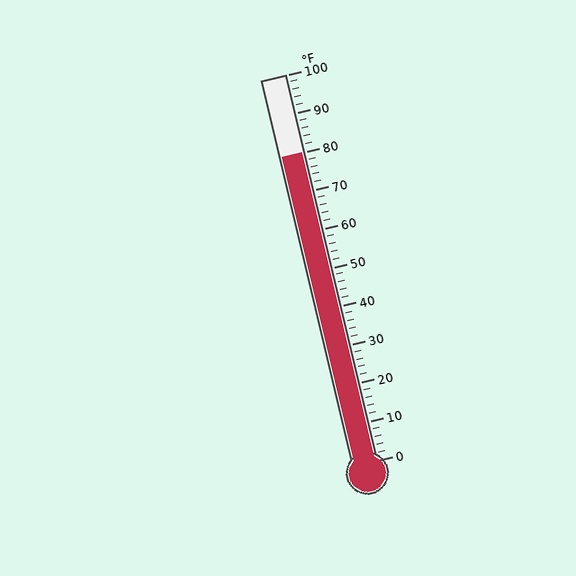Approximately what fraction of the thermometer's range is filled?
The thermometer is filled to approximately 80% of its range.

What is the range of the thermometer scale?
The thermometer scale ranges from 0°F to 100°F.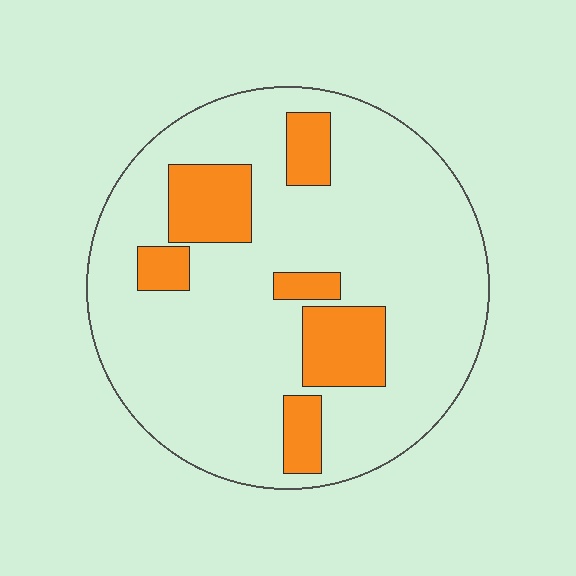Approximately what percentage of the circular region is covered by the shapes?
Approximately 20%.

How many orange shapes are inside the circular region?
6.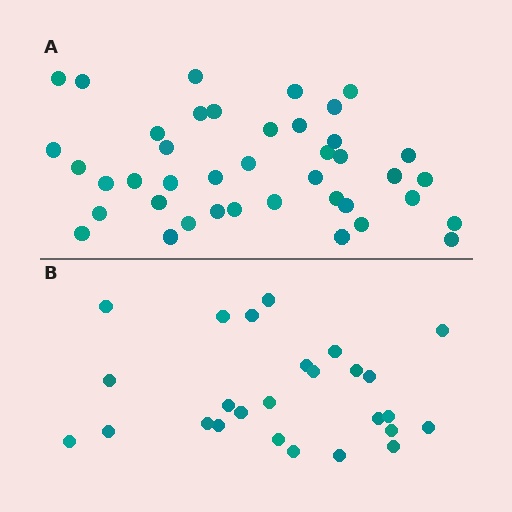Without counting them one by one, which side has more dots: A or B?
Region A (the top region) has more dots.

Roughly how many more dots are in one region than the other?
Region A has approximately 15 more dots than region B.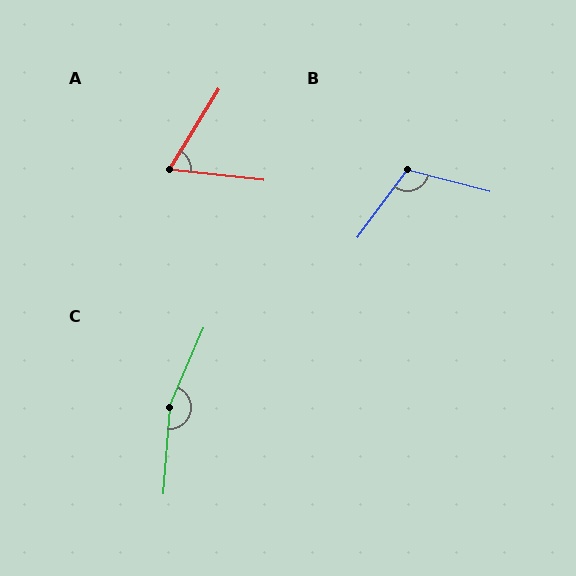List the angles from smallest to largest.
A (65°), B (112°), C (160°).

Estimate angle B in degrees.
Approximately 112 degrees.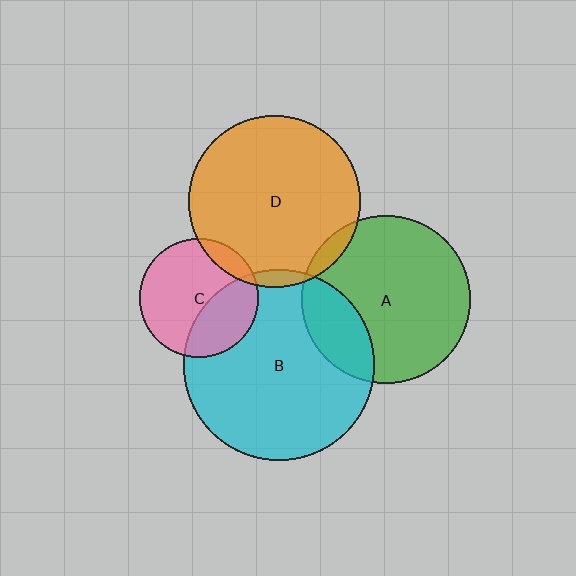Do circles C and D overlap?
Yes.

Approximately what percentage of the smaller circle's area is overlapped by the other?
Approximately 10%.